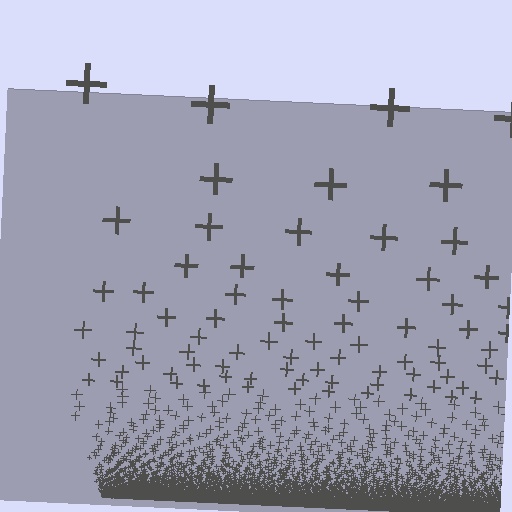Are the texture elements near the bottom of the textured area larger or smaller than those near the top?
Smaller. The gradient is inverted — elements near the bottom are smaller and denser.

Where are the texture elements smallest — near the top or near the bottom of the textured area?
Near the bottom.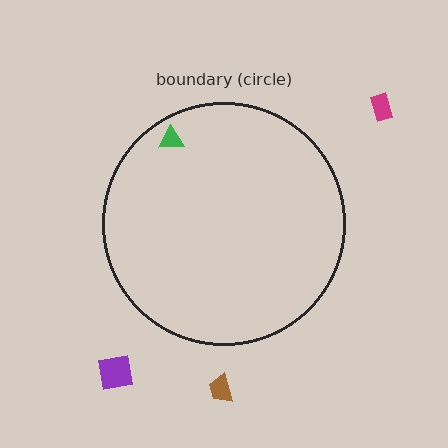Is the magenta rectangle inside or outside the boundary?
Outside.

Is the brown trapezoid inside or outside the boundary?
Outside.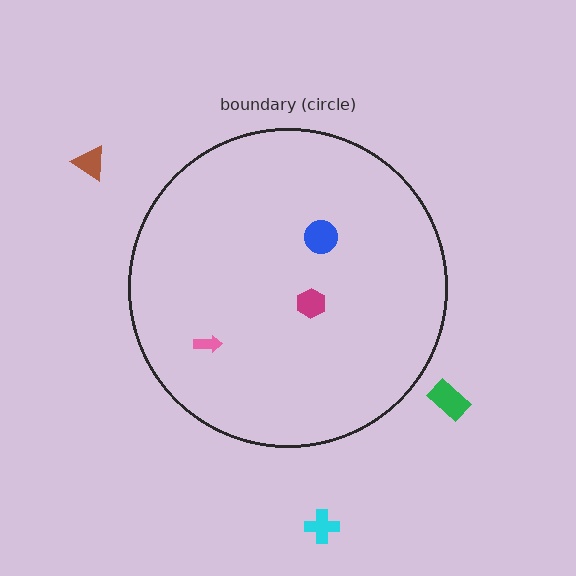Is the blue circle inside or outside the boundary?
Inside.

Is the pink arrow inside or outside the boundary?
Inside.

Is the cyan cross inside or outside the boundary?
Outside.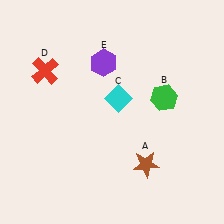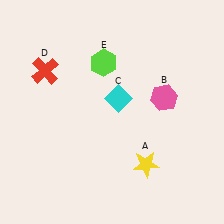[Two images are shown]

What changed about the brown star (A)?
In Image 1, A is brown. In Image 2, it changed to yellow.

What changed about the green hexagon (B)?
In Image 1, B is green. In Image 2, it changed to pink.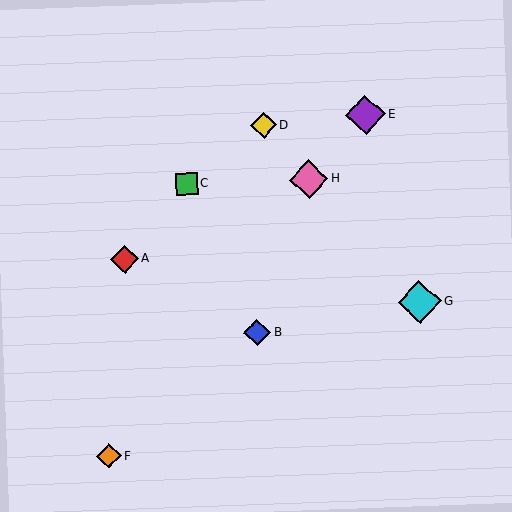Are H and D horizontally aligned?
No, H is at y≈179 and D is at y≈125.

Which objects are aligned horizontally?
Objects C, H are aligned horizontally.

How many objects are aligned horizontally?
2 objects (C, H) are aligned horizontally.